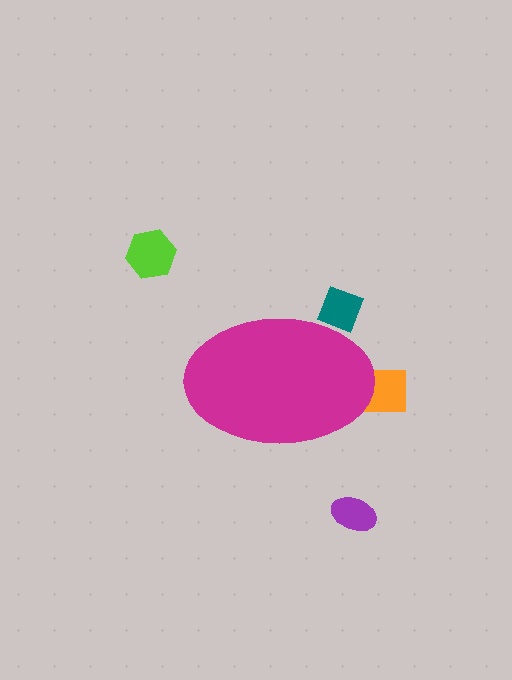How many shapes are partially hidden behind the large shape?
2 shapes are partially hidden.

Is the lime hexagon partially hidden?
No, the lime hexagon is fully visible.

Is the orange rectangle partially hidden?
Yes, the orange rectangle is partially hidden behind the magenta ellipse.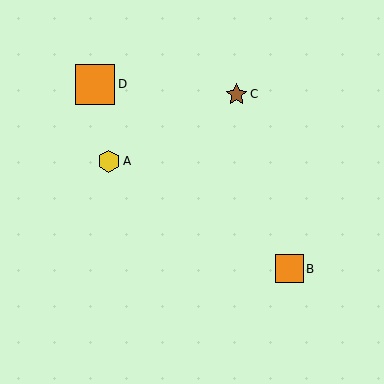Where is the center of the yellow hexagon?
The center of the yellow hexagon is at (109, 161).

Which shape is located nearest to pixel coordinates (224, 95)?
The brown star (labeled C) at (236, 94) is nearest to that location.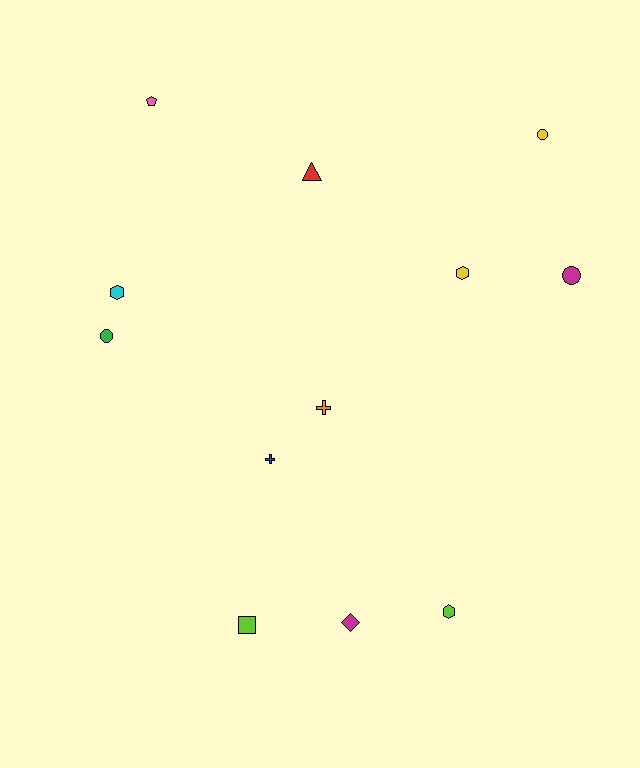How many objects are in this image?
There are 12 objects.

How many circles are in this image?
There are 3 circles.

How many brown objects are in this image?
There are no brown objects.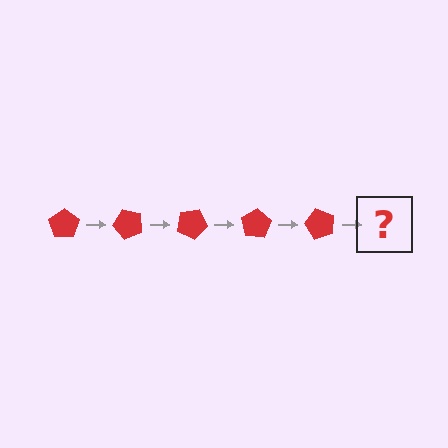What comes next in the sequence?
The next element should be a red pentagon rotated 250 degrees.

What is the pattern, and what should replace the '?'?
The pattern is that the pentagon rotates 50 degrees each step. The '?' should be a red pentagon rotated 250 degrees.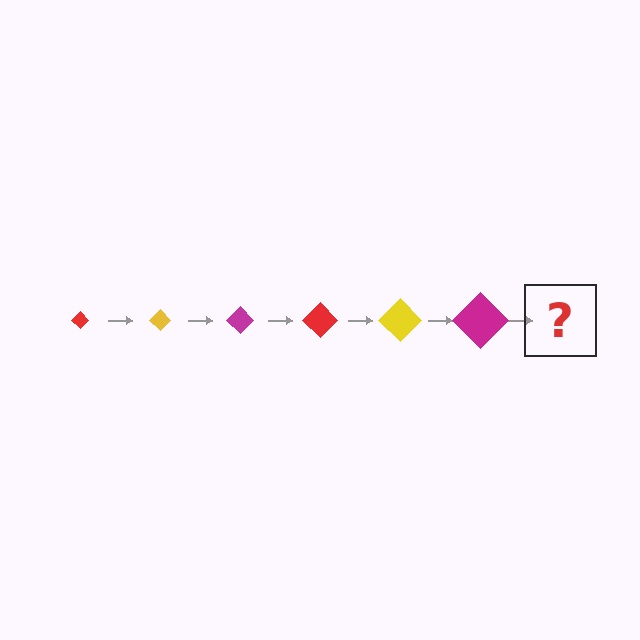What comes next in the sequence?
The next element should be a red diamond, larger than the previous one.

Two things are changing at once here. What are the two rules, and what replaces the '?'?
The two rules are that the diamond grows larger each step and the color cycles through red, yellow, and magenta. The '?' should be a red diamond, larger than the previous one.